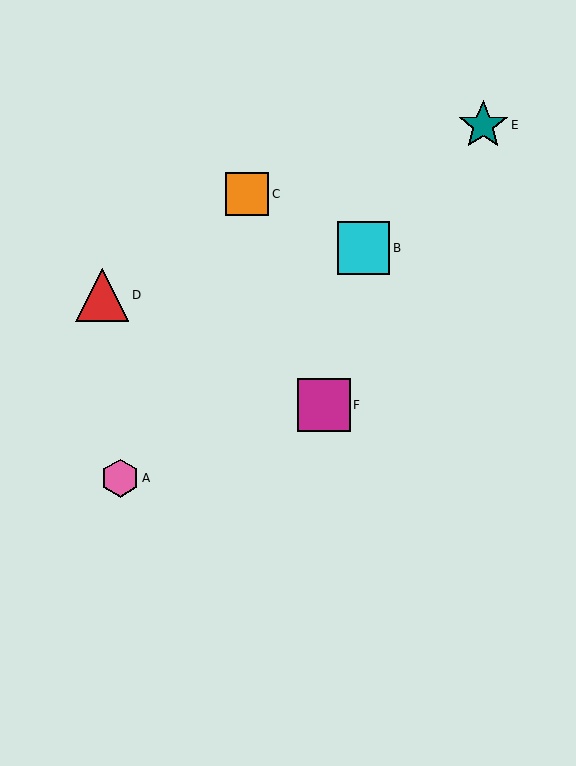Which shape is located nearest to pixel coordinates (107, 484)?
The pink hexagon (labeled A) at (120, 478) is nearest to that location.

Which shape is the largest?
The red triangle (labeled D) is the largest.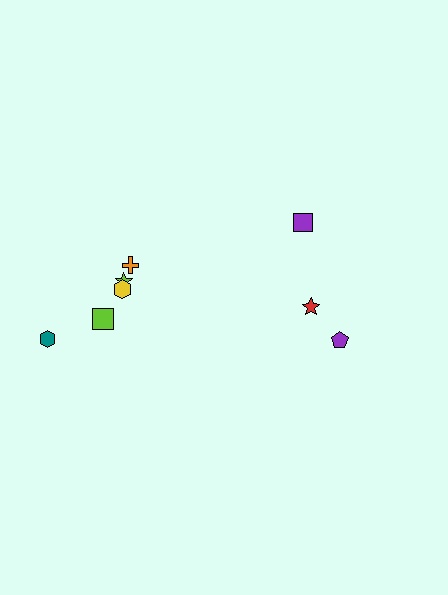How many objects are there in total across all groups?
There are 8 objects.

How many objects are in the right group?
There are 3 objects.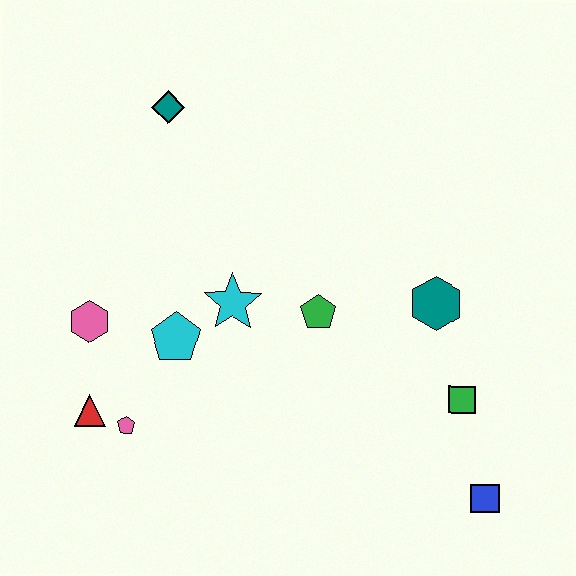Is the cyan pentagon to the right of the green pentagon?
No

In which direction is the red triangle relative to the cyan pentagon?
The red triangle is to the left of the cyan pentagon.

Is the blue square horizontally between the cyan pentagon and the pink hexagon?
No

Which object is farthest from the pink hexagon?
The blue square is farthest from the pink hexagon.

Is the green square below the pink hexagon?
Yes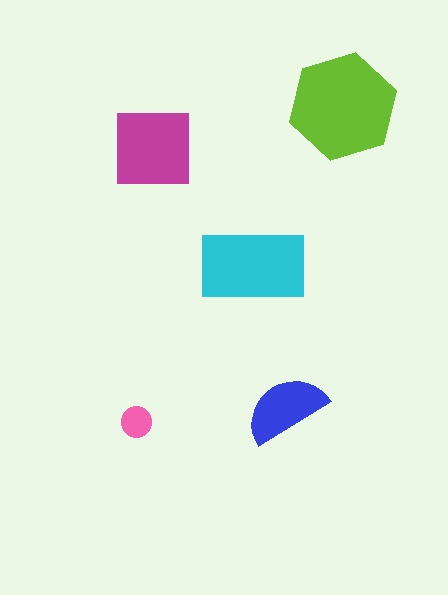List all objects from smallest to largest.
The pink circle, the blue semicircle, the magenta square, the cyan rectangle, the lime hexagon.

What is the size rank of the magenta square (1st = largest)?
3rd.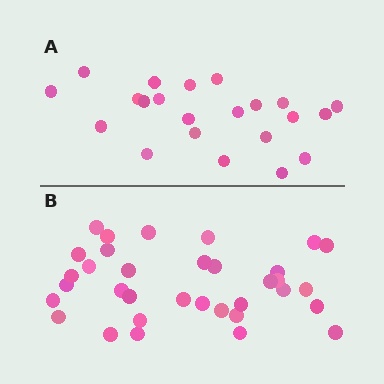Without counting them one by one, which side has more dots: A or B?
Region B (the bottom region) has more dots.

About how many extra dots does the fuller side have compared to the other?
Region B has roughly 12 or so more dots than region A.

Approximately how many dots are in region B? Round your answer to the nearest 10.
About 30 dots. (The exact count is 34, which rounds to 30.)